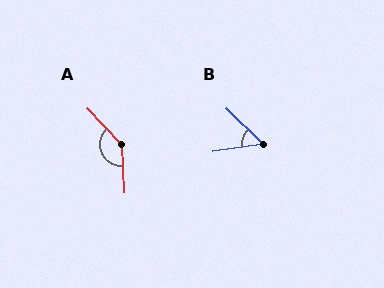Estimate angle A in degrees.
Approximately 140 degrees.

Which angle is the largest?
A, at approximately 140 degrees.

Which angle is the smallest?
B, at approximately 53 degrees.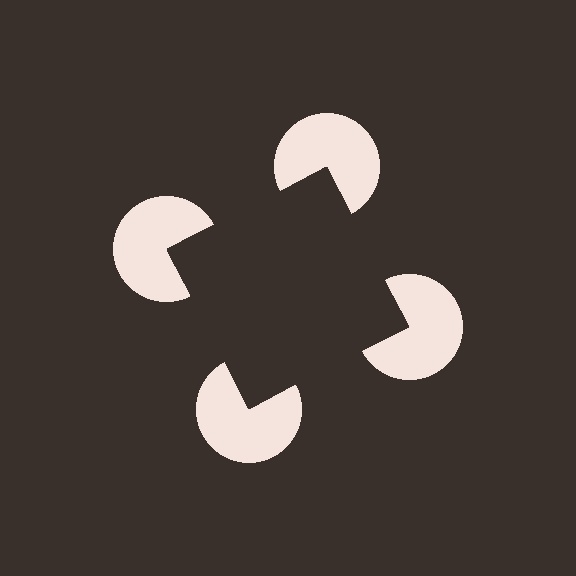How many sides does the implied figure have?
4 sides.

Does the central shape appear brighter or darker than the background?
It typically appears slightly darker than the background, even though no actual brightness change is drawn.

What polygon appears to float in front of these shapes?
An illusory square — its edges are inferred from the aligned wedge cuts in the pac-man discs, not physically drawn.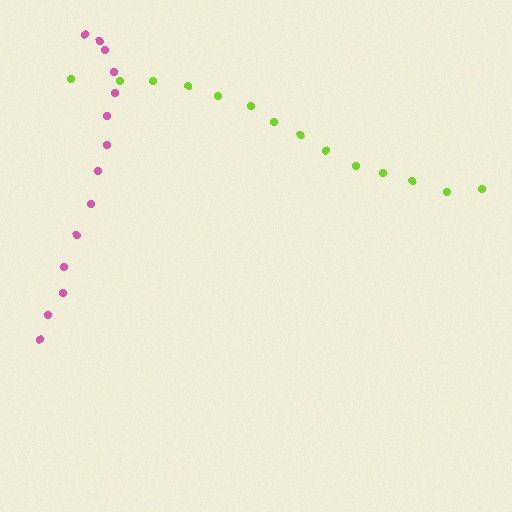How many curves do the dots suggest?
There are 2 distinct paths.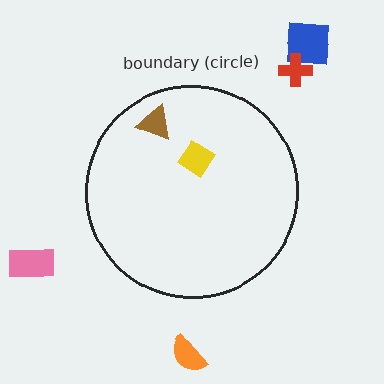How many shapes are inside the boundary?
2 inside, 4 outside.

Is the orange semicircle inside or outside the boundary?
Outside.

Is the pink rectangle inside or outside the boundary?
Outside.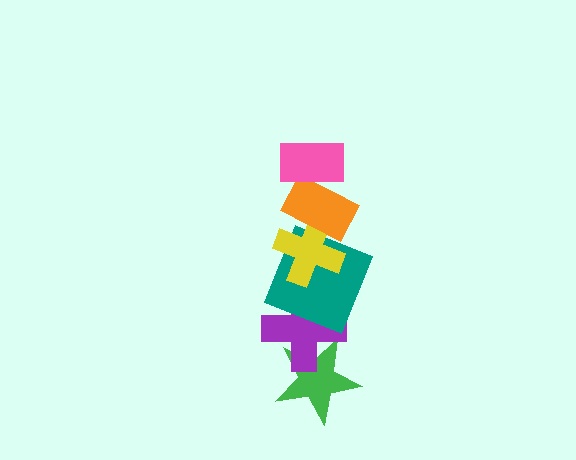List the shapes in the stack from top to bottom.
From top to bottom: the pink rectangle, the orange rectangle, the yellow cross, the teal square, the purple cross, the green star.